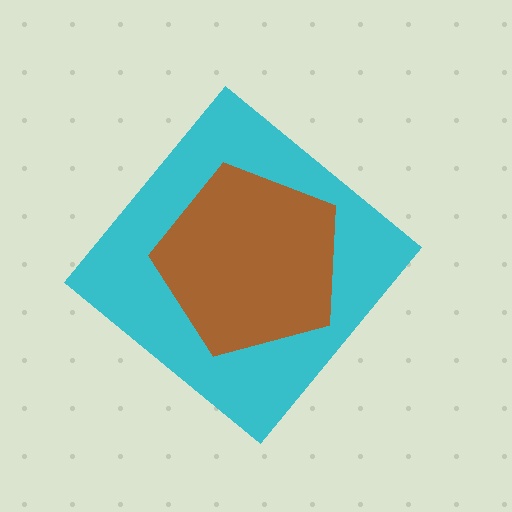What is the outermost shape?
The cyan diamond.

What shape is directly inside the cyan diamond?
The brown pentagon.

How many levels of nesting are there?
2.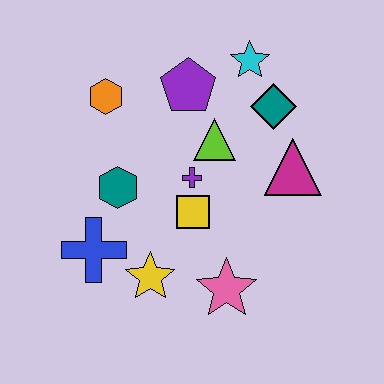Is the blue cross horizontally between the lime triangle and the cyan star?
No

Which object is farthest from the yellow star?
The cyan star is farthest from the yellow star.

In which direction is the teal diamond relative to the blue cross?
The teal diamond is to the right of the blue cross.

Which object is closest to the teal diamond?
The cyan star is closest to the teal diamond.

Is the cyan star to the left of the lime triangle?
No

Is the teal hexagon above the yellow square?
Yes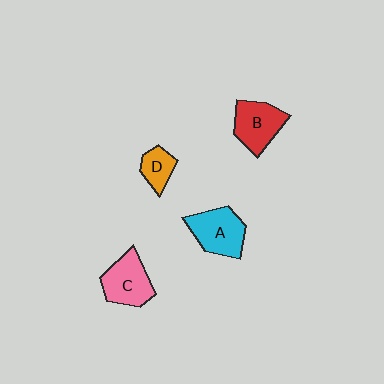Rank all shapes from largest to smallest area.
From largest to smallest: A (cyan), C (pink), B (red), D (orange).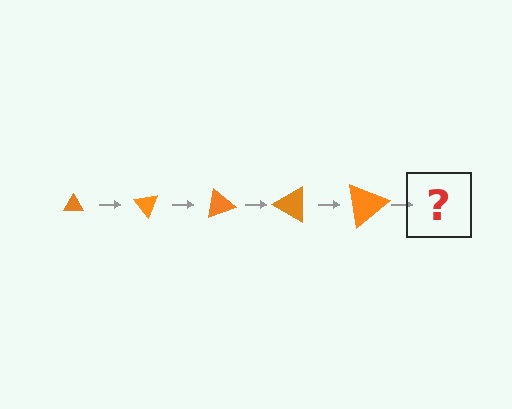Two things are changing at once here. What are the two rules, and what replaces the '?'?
The two rules are that the triangle grows larger each step and it rotates 50 degrees each step. The '?' should be a triangle, larger than the previous one and rotated 250 degrees from the start.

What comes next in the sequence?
The next element should be a triangle, larger than the previous one and rotated 250 degrees from the start.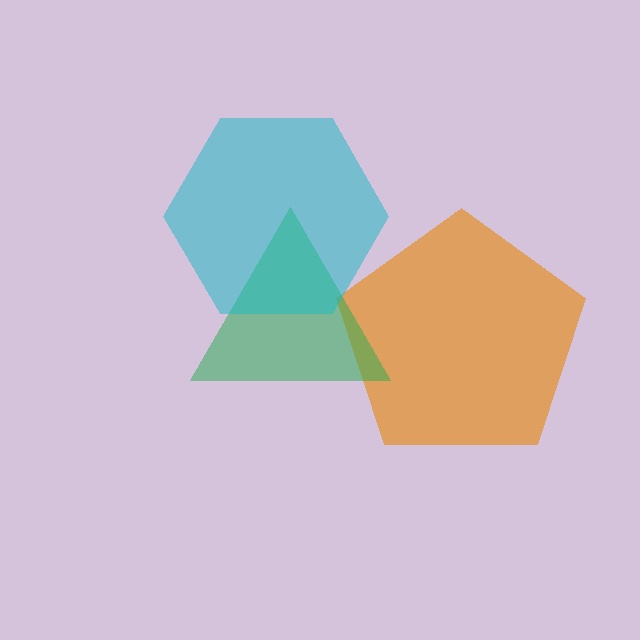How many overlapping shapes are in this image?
There are 3 overlapping shapes in the image.